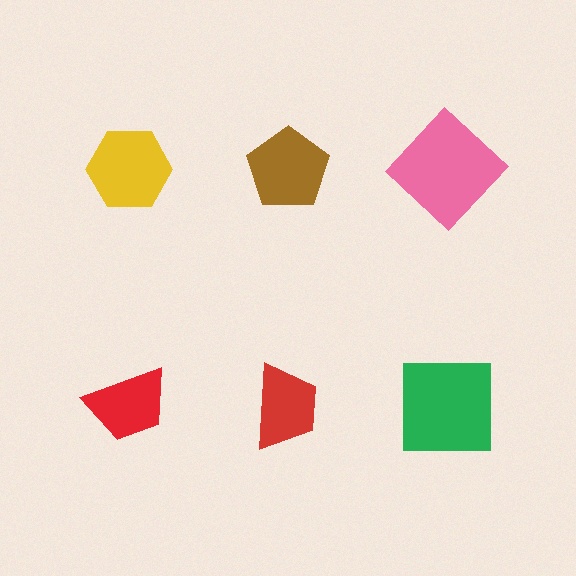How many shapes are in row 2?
3 shapes.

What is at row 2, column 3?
A green square.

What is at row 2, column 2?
A red trapezoid.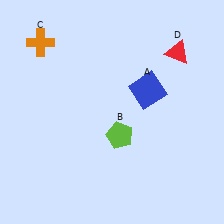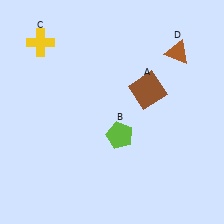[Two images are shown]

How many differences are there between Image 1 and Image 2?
There are 3 differences between the two images.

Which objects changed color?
A changed from blue to brown. C changed from orange to yellow. D changed from red to brown.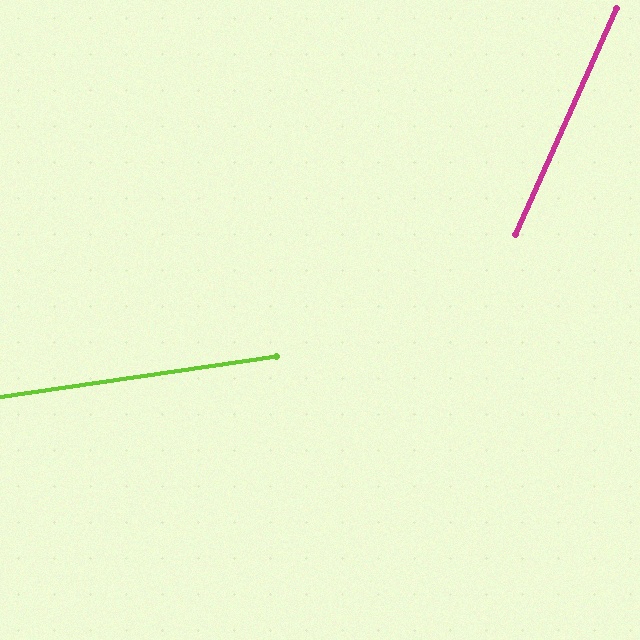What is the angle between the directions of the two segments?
Approximately 57 degrees.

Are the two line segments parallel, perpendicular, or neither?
Neither parallel nor perpendicular — they differ by about 57°.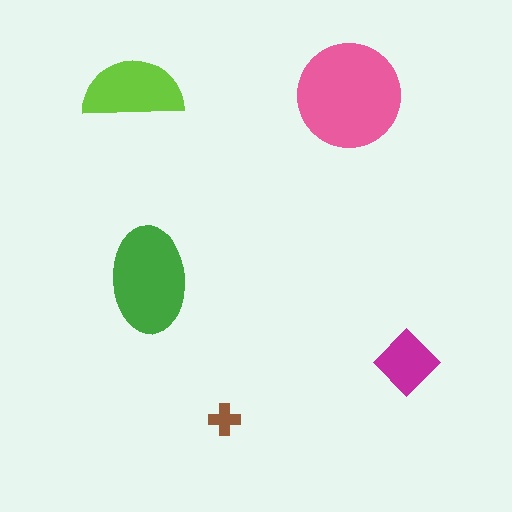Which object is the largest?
The pink circle.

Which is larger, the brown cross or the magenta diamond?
The magenta diamond.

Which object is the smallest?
The brown cross.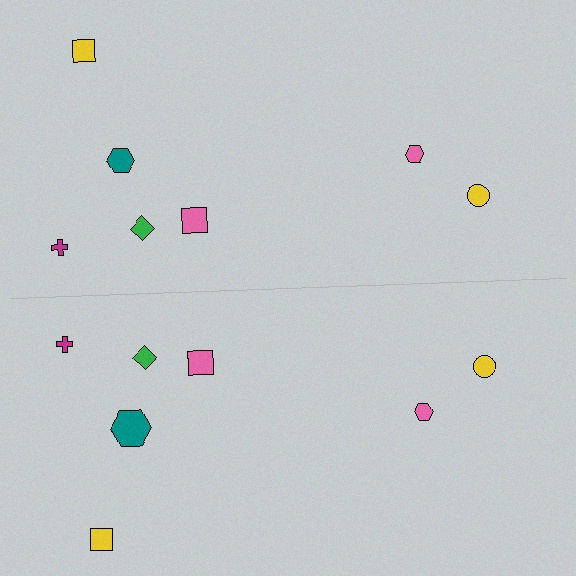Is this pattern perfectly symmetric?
No, the pattern is not perfectly symmetric. The teal hexagon on the bottom side has a different size than its mirror counterpart.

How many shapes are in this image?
There are 14 shapes in this image.